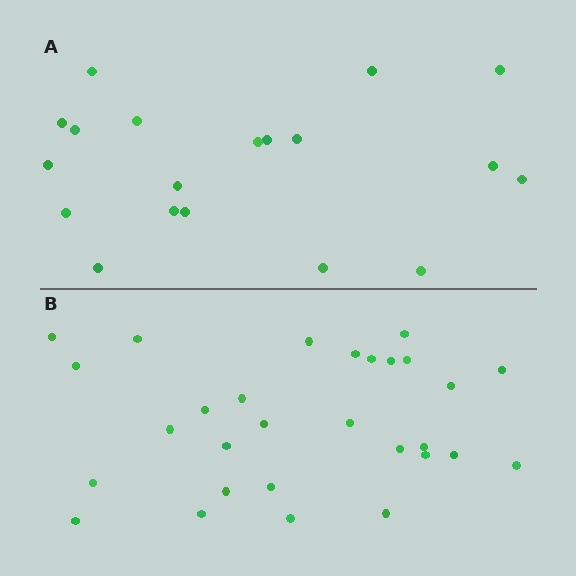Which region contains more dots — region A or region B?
Region B (the bottom region) has more dots.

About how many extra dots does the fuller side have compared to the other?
Region B has roughly 10 or so more dots than region A.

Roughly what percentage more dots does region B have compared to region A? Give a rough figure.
About 55% more.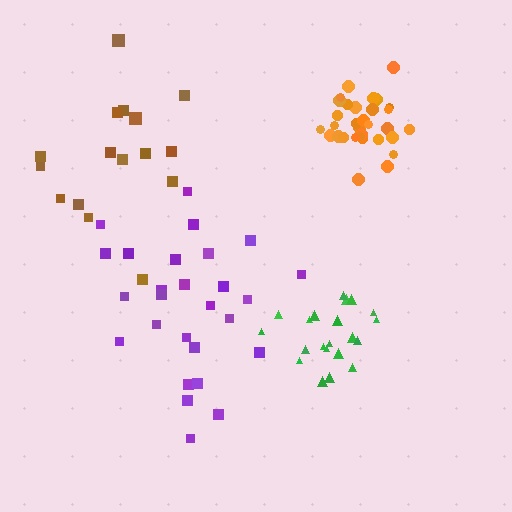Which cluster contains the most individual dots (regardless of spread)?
Orange (32).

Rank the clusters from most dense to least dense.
orange, green, purple, brown.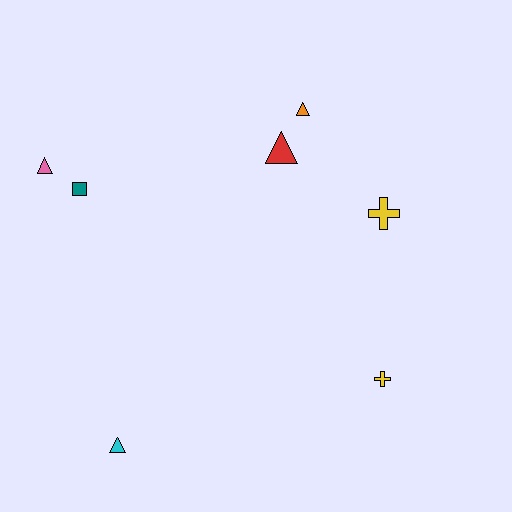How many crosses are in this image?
There are 2 crosses.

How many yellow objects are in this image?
There are 2 yellow objects.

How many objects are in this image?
There are 7 objects.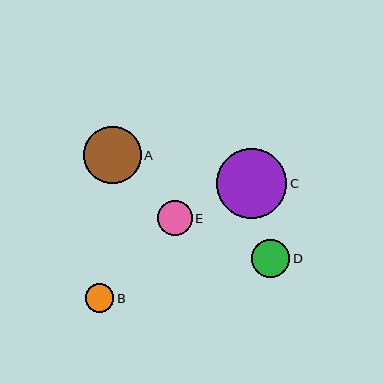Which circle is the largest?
Circle C is the largest with a size of approximately 70 pixels.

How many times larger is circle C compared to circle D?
Circle C is approximately 1.8 times the size of circle D.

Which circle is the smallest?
Circle B is the smallest with a size of approximately 29 pixels.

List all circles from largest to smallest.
From largest to smallest: C, A, D, E, B.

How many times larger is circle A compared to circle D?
Circle A is approximately 1.5 times the size of circle D.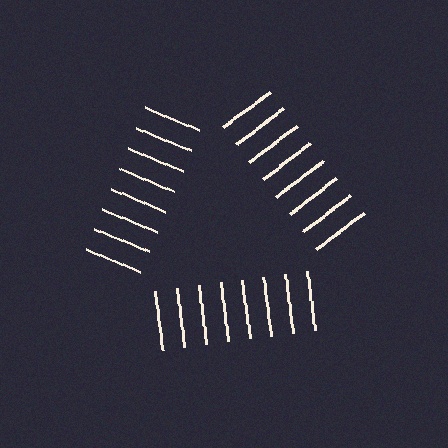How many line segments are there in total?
24 — 8 along each of the 3 edges.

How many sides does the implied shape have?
3 sides — the line-ends trace a triangle.